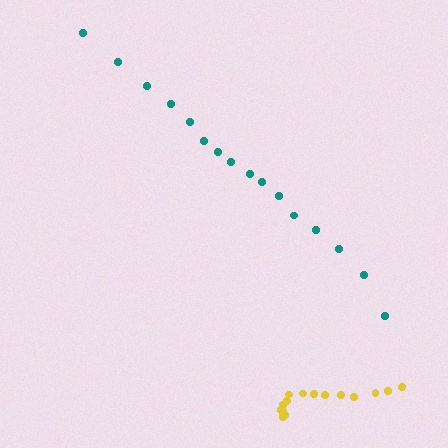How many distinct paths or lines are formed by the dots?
There are 2 distinct paths.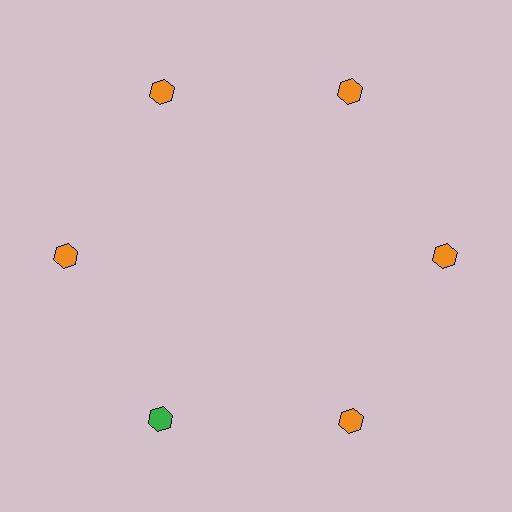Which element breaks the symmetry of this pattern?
The green hexagon at roughly the 7 o'clock position breaks the symmetry. All other shapes are orange hexagons.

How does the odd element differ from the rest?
It has a different color: green instead of orange.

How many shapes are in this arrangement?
There are 6 shapes arranged in a ring pattern.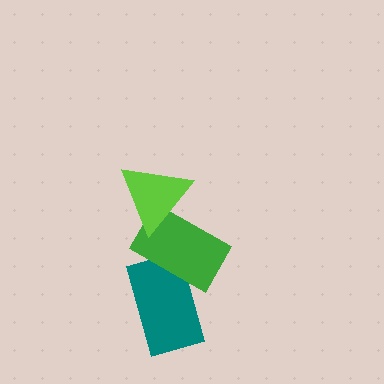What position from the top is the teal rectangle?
The teal rectangle is 3rd from the top.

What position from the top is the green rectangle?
The green rectangle is 2nd from the top.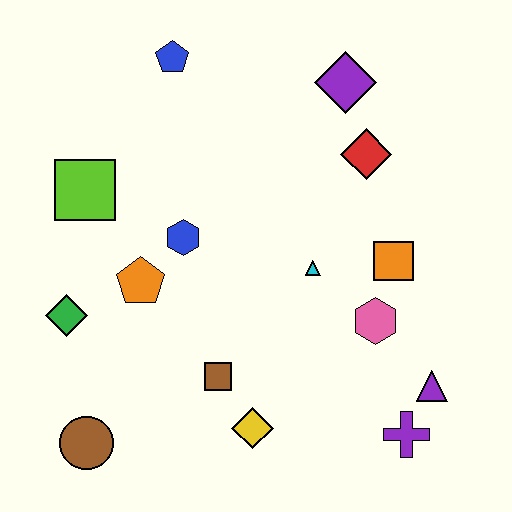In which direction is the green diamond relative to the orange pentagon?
The green diamond is to the left of the orange pentagon.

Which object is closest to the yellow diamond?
The brown square is closest to the yellow diamond.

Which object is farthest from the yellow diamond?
The blue pentagon is farthest from the yellow diamond.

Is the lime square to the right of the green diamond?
Yes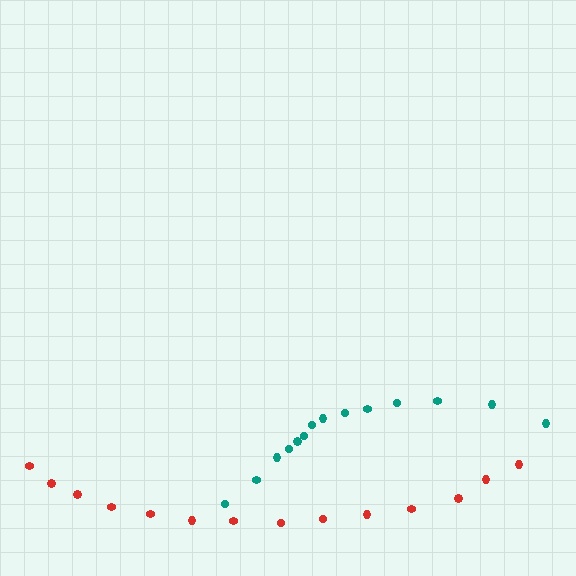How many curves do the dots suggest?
There are 2 distinct paths.